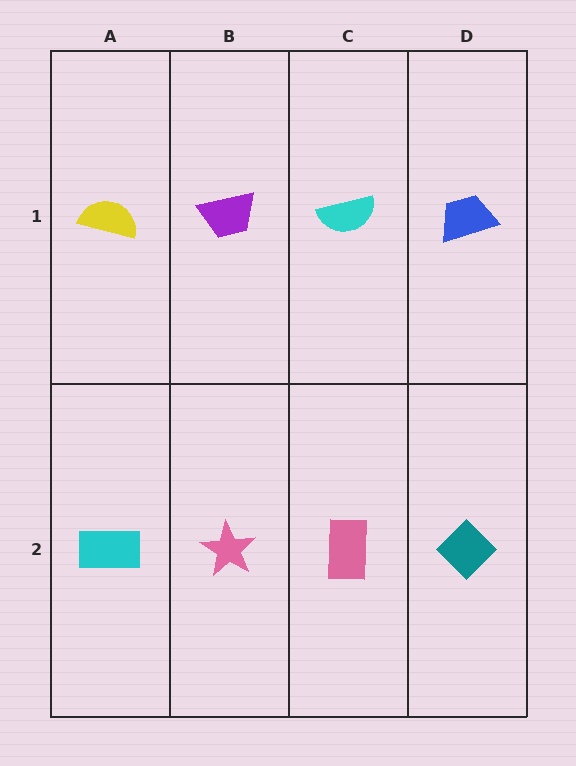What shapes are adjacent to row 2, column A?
A yellow semicircle (row 1, column A), a pink star (row 2, column B).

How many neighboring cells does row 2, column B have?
3.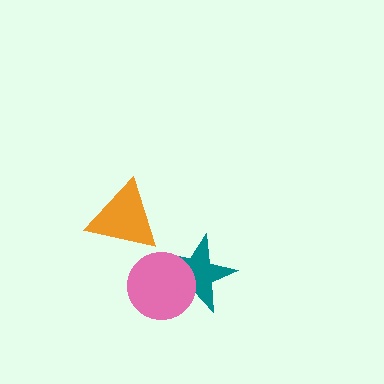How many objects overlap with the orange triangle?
0 objects overlap with the orange triangle.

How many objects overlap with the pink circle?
1 object overlaps with the pink circle.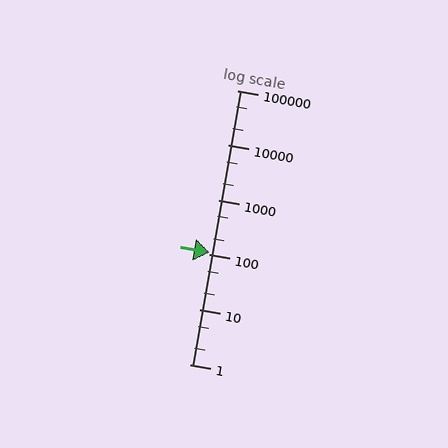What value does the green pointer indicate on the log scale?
The pointer indicates approximately 110.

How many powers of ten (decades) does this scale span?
The scale spans 5 decades, from 1 to 100000.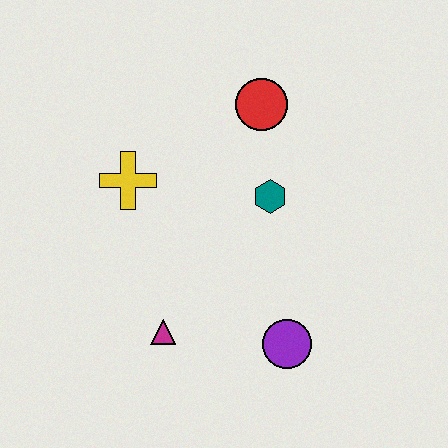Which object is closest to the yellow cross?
The teal hexagon is closest to the yellow cross.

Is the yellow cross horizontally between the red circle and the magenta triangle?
No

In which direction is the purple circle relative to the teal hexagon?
The purple circle is below the teal hexagon.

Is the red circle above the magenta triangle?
Yes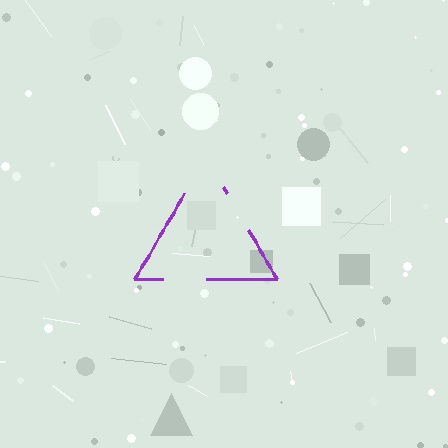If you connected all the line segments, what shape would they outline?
They would outline a triangle.